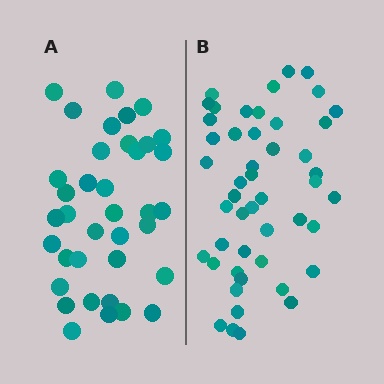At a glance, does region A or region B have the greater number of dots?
Region B (the right region) has more dots.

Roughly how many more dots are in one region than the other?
Region B has roughly 12 or so more dots than region A.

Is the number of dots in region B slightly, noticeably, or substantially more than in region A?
Region B has noticeably more, but not dramatically so. The ratio is roughly 1.3 to 1.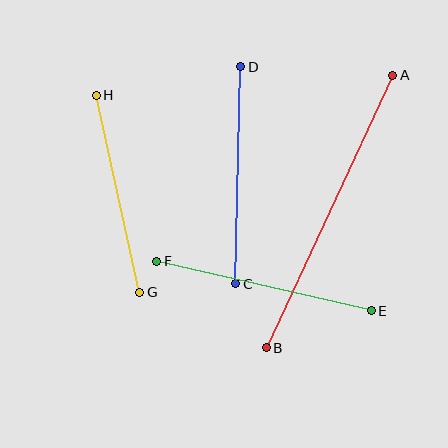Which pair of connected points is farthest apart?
Points A and B are farthest apart.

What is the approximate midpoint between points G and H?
The midpoint is at approximately (118, 194) pixels.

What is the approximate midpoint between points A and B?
The midpoint is at approximately (330, 212) pixels.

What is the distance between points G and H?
The distance is approximately 202 pixels.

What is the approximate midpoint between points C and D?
The midpoint is at approximately (238, 175) pixels.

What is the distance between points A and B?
The distance is approximately 300 pixels.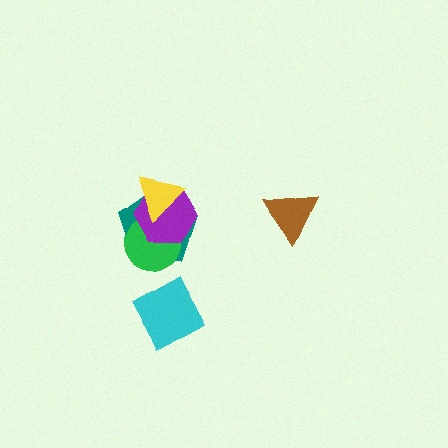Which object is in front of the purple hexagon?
The yellow triangle is in front of the purple hexagon.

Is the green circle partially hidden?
Yes, it is partially covered by another shape.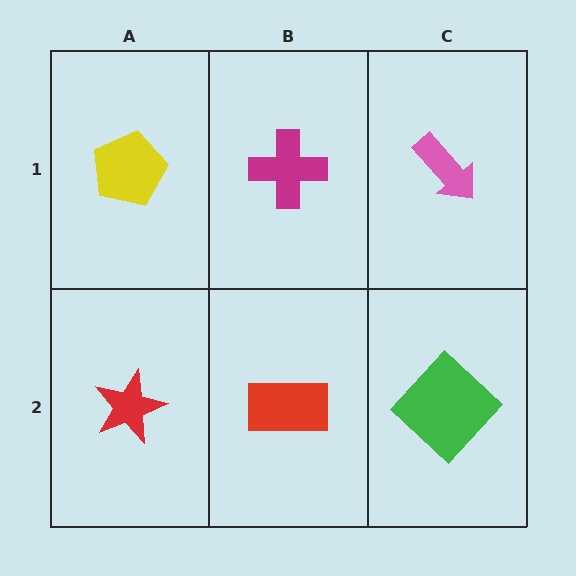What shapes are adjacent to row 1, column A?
A red star (row 2, column A), a magenta cross (row 1, column B).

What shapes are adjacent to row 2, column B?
A magenta cross (row 1, column B), a red star (row 2, column A), a green diamond (row 2, column C).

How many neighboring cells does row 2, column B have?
3.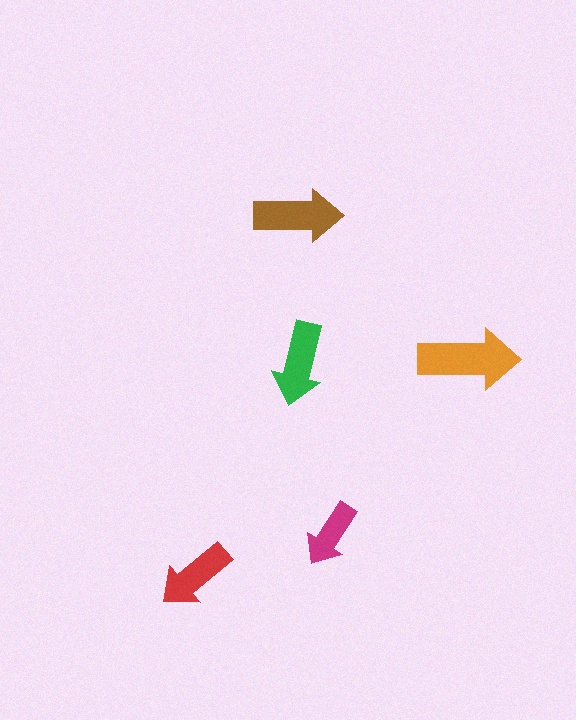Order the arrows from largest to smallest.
the orange one, the brown one, the green one, the red one, the magenta one.